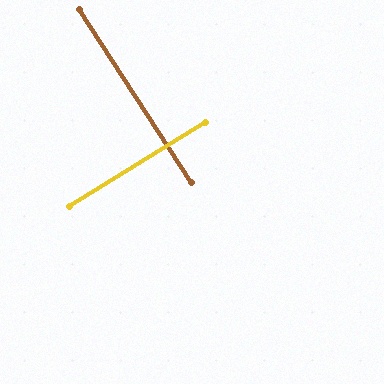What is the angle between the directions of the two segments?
Approximately 89 degrees.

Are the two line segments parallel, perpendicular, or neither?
Perpendicular — they meet at approximately 89°.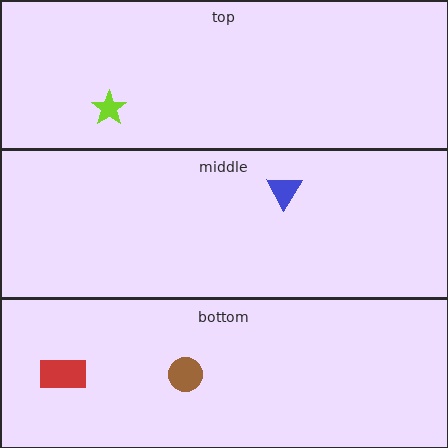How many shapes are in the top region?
1.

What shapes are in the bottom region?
The brown circle, the red rectangle.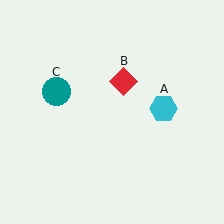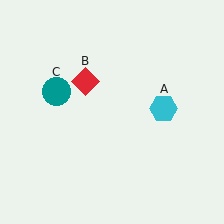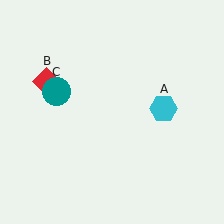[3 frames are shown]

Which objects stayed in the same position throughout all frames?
Cyan hexagon (object A) and teal circle (object C) remained stationary.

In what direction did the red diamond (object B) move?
The red diamond (object B) moved left.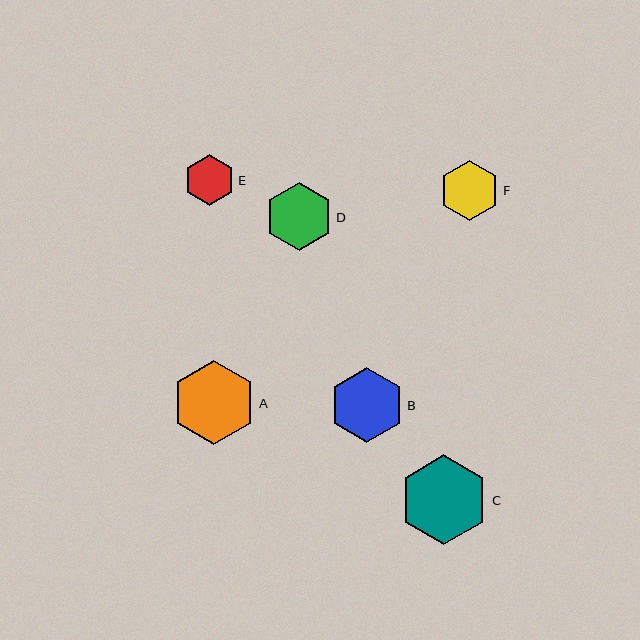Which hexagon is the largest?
Hexagon C is the largest with a size of approximately 90 pixels.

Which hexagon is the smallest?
Hexagon E is the smallest with a size of approximately 51 pixels.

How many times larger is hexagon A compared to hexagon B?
Hexagon A is approximately 1.1 times the size of hexagon B.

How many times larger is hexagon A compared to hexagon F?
Hexagon A is approximately 1.4 times the size of hexagon F.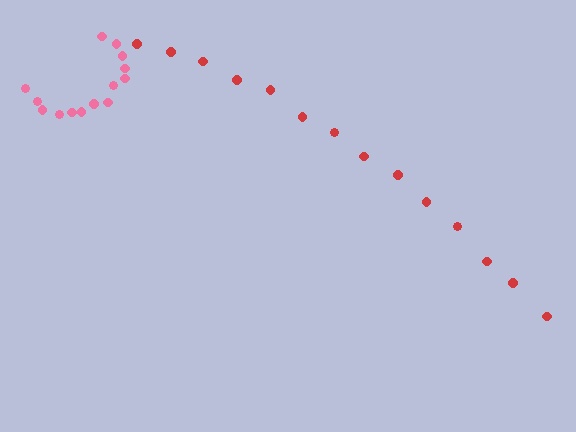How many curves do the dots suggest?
There are 2 distinct paths.